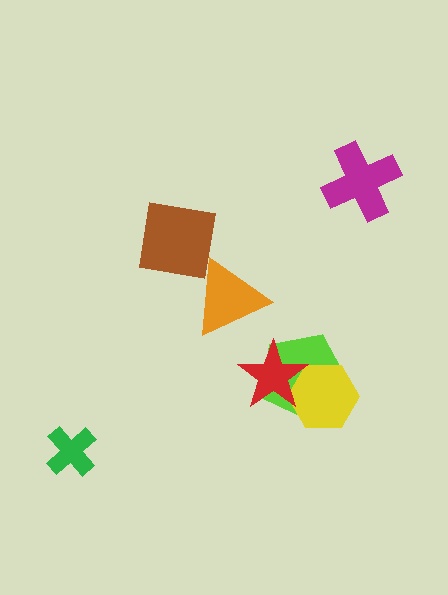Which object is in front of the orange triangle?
The brown square is in front of the orange triangle.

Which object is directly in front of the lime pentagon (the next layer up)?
The yellow hexagon is directly in front of the lime pentagon.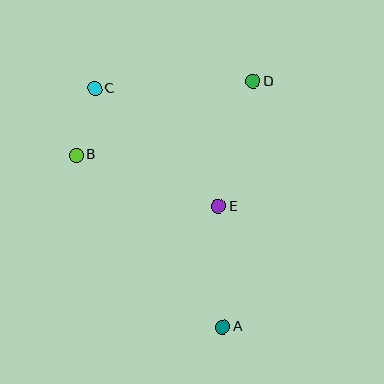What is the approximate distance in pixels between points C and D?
The distance between C and D is approximately 159 pixels.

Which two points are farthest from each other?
Points A and C are farthest from each other.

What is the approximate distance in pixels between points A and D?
The distance between A and D is approximately 247 pixels.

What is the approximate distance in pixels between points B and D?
The distance between B and D is approximately 192 pixels.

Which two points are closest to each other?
Points B and C are closest to each other.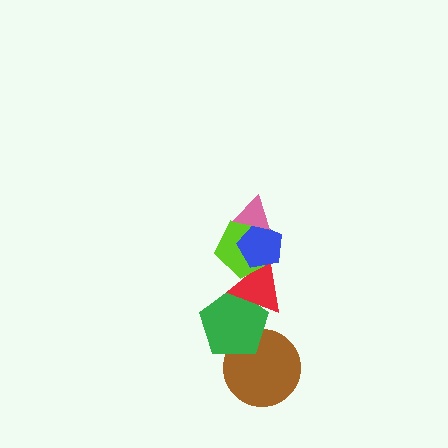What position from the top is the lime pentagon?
The lime pentagon is 3rd from the top.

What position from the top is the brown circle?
The brown circle is 6th from the top.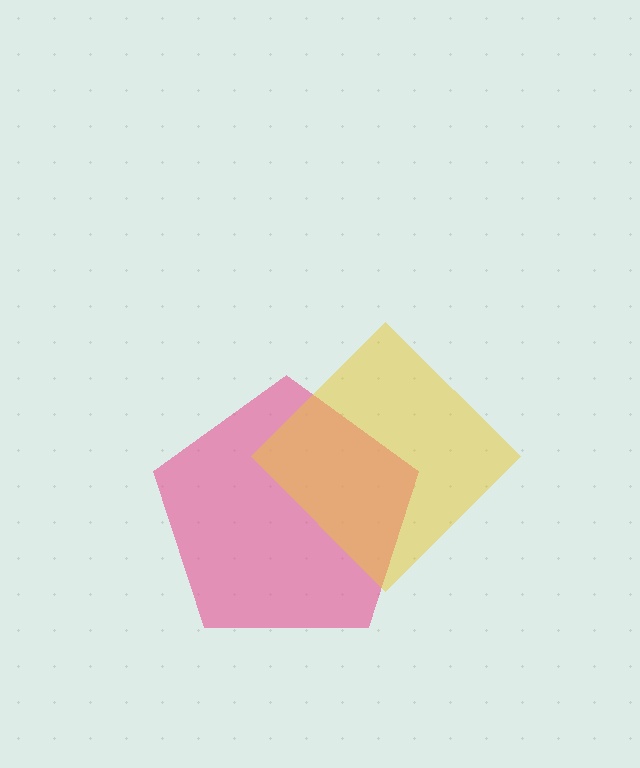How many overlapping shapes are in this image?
There are 2 overlapping shapes in the image.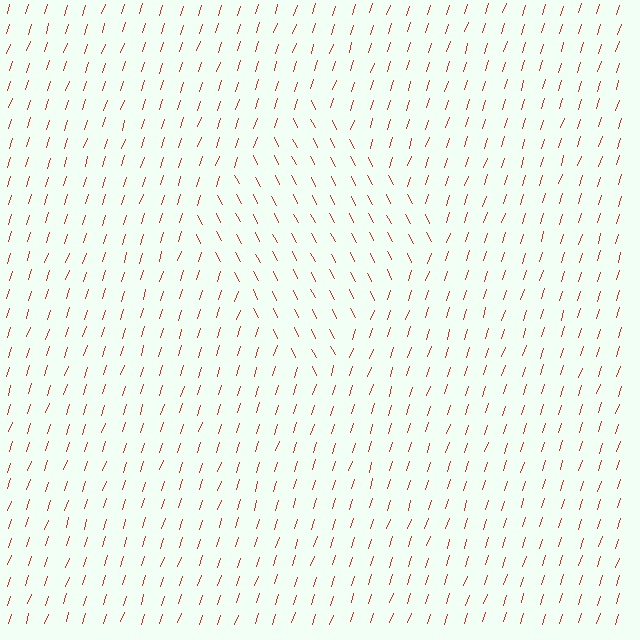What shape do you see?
I see a diamond.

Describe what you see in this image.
The image is filled with small red line segments. A diamond region in the image has lines oriented differently from the surrounding lines, creating a visible texture boundary.